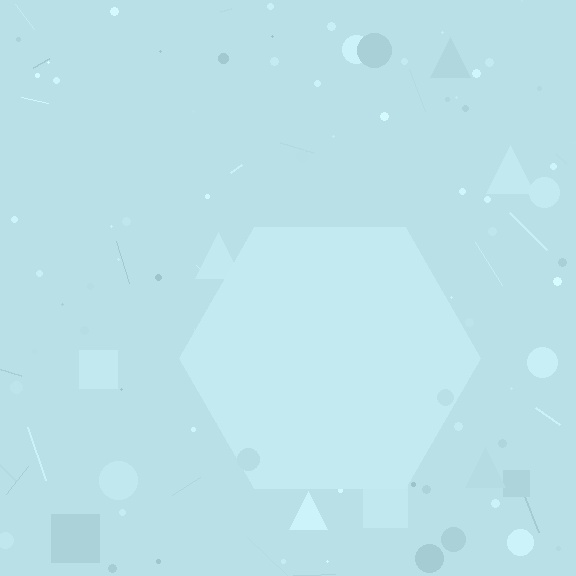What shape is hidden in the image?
A hexagon is hidden in the image.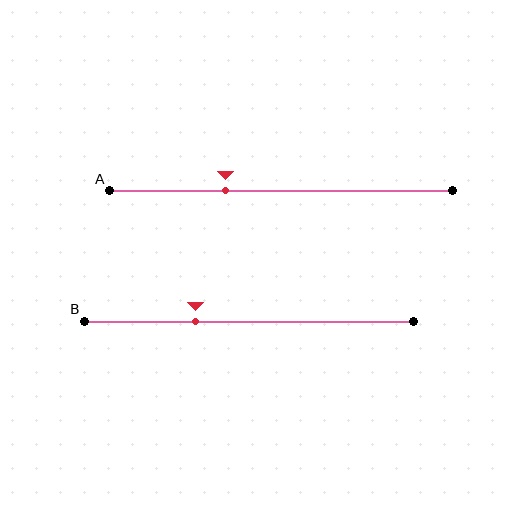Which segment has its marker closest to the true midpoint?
Segment A has its marker closest to the true midpoint.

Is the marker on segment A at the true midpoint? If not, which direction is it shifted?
No, the marker on segment A is shifted to the left by about 16% of the segment length.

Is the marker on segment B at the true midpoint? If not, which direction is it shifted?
No, the marker on segment B is shifted to the left by about 16% of the segment length.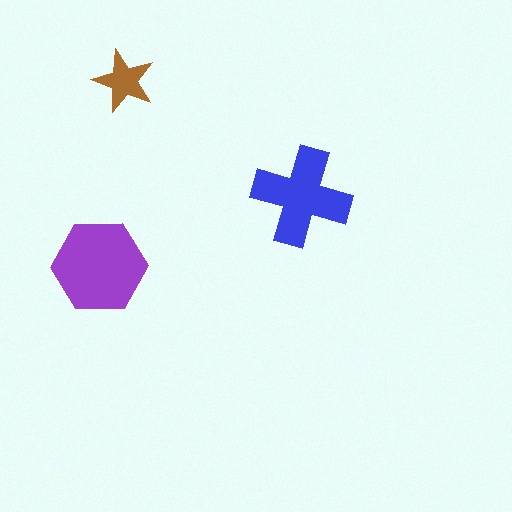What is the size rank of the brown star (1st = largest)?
3rd.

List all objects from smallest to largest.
The brown star, the blue cross, the purple hexagon.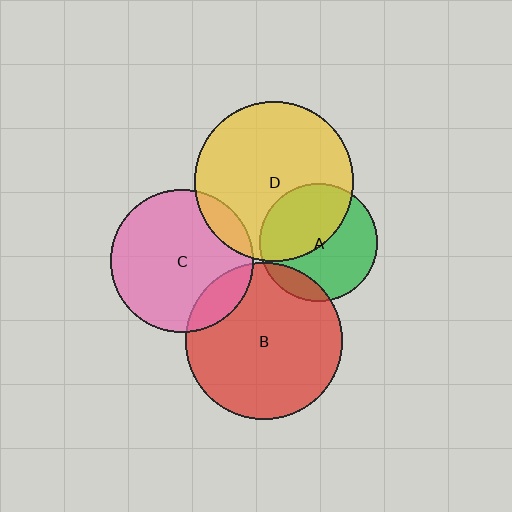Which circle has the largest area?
Circle D (yellow).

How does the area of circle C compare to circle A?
Approximately 1.5 times.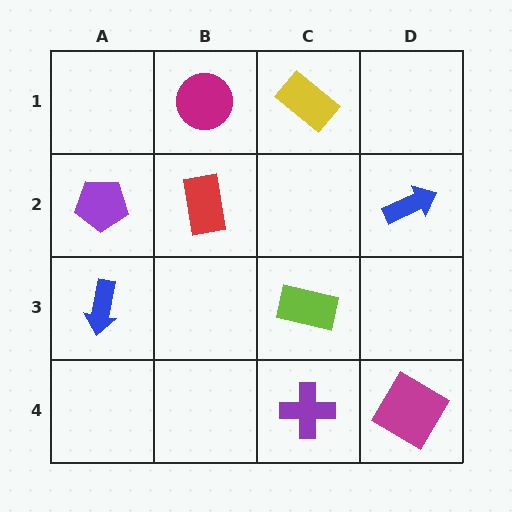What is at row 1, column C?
A yellow rectangle.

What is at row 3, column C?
A lime rectangle.